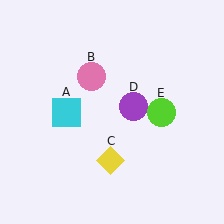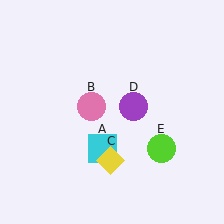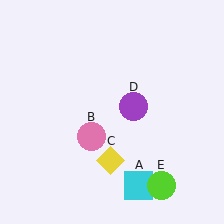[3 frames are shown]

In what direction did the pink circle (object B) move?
The pink circle (object B) moved down.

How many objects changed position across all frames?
3 objects changed position: cyan square (object A), pink circle (object B), lime circle (object E).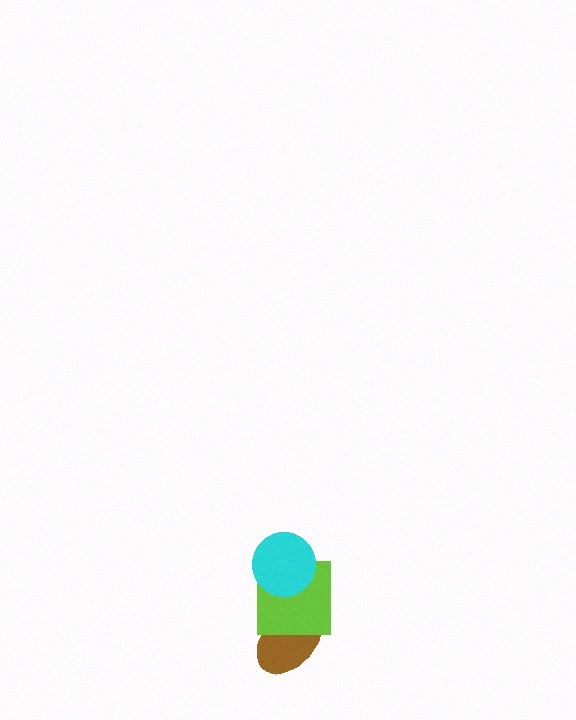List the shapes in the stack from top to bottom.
From top to bottom: the cyan circle, the lime square, the brown ellipse.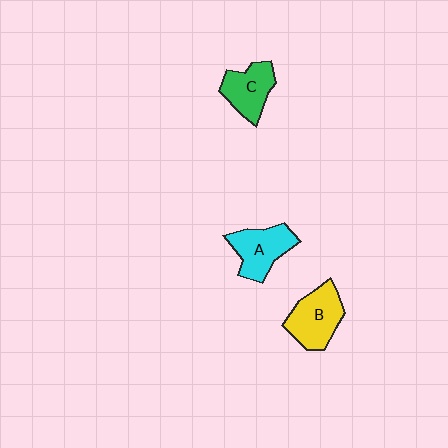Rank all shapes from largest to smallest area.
From largest to smallest: B (yellow), A (cyan), C (green).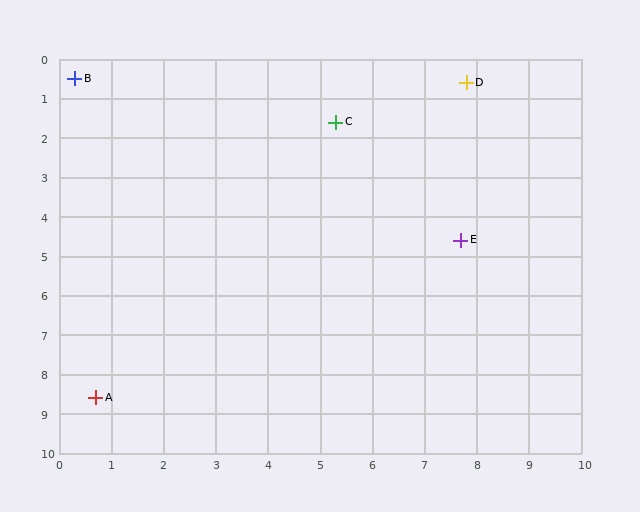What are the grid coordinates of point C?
Point C is at approximately (5.3, 1.6).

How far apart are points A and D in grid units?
Points A and D are about 10.7 grid units apart.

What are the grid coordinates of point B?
Point B is at approximately (0.3, 0.5).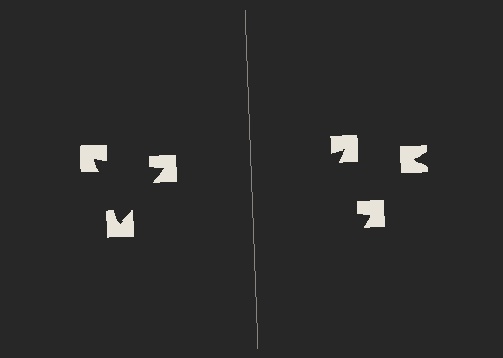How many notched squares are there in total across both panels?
6 — 3 on each side.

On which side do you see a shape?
An illusory triangle appears on the left side. On the right side the wedge cuts are rotated, so no coherent shape forms.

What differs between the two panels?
The notched squares are positioned identically on both sides; only the wedge orientations differ. On the left they align to a triangle; on the right they are misaligned.